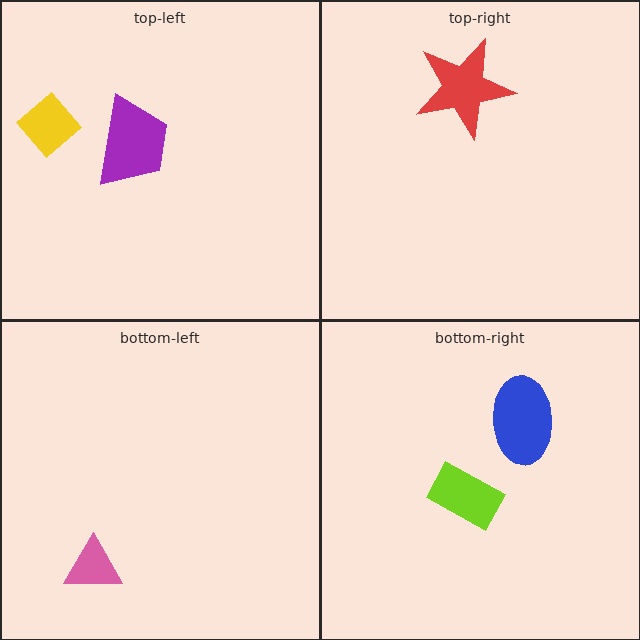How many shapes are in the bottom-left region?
1.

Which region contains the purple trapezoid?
The top-left region.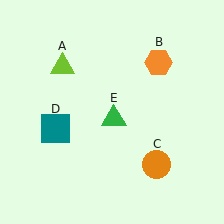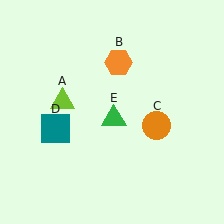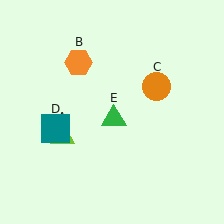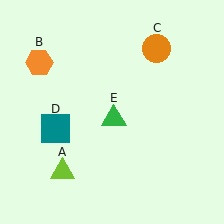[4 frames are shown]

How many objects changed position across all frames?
3 objects changed position: lime triangle (object A), orange hexagon (object B), orange circle (object C).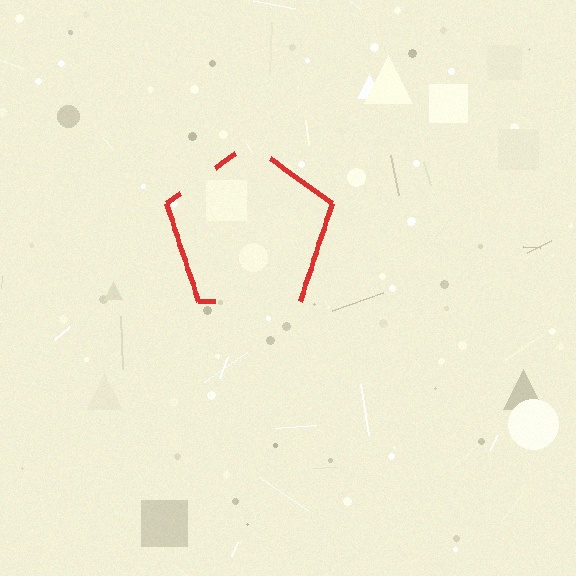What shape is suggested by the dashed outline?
The dashed outline suggests a pentagon.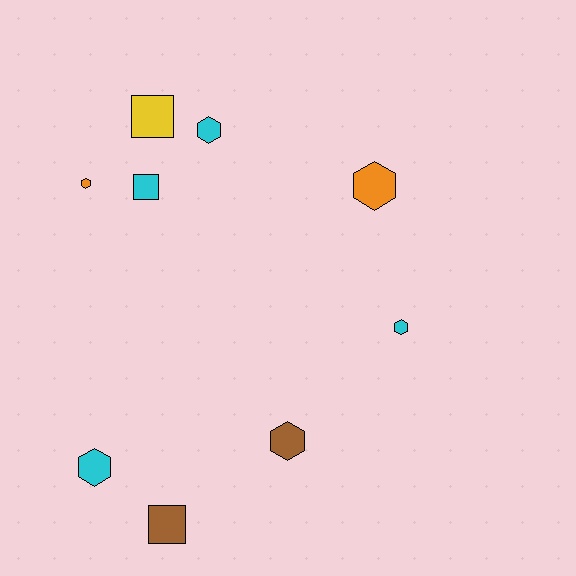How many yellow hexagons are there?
There are no yellow hexagons.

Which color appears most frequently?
Cyan, with 4 objects.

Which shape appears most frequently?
Hexagon, with 6 objects.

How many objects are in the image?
There are 9 objects.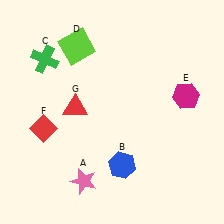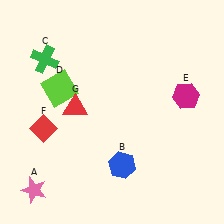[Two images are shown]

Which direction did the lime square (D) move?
The lime square (D) moved down.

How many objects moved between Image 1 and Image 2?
2 objects moved between the two images.